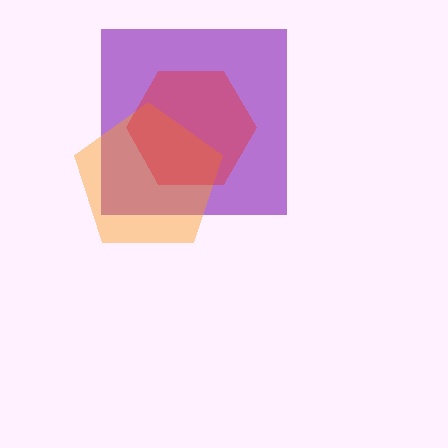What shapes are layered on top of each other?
The layered shapes are: a purple square, an orange pentagon, a red hexagon.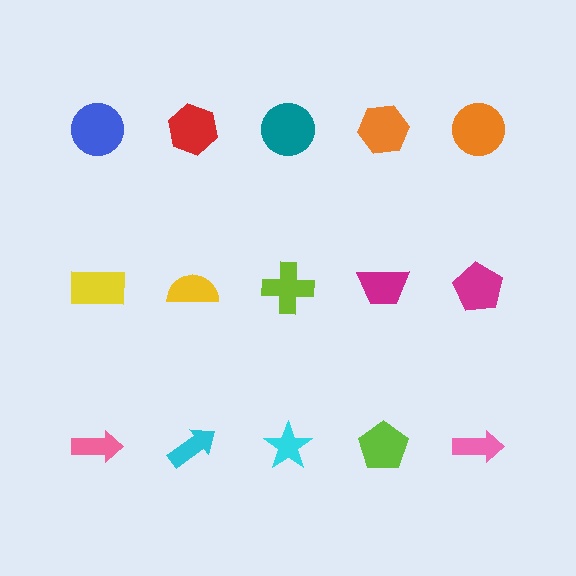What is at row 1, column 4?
An orange hexagon.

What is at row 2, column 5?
A magenta pentagon.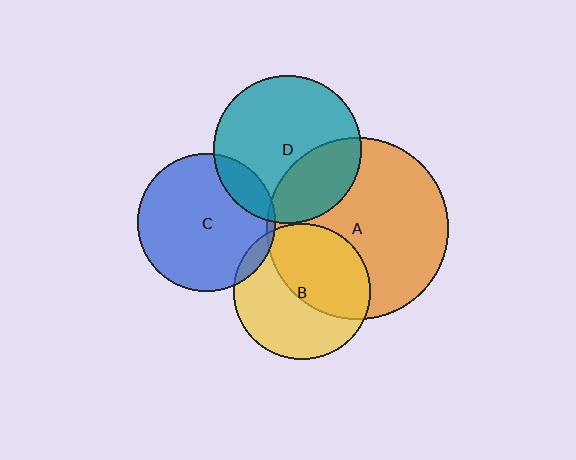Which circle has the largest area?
Circle A (orange).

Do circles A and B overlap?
Yes.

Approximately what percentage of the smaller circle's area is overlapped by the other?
Approximately 50%.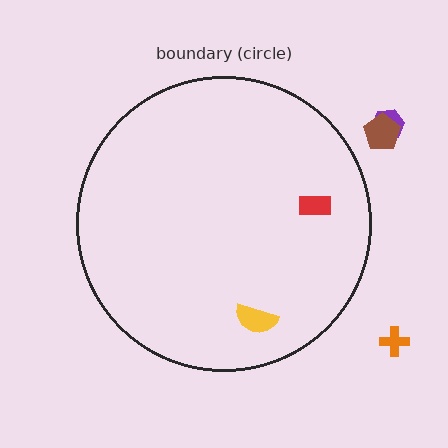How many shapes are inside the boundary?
2 inside, 3 outside.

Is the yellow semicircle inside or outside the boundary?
Inside.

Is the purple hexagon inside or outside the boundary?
Outside.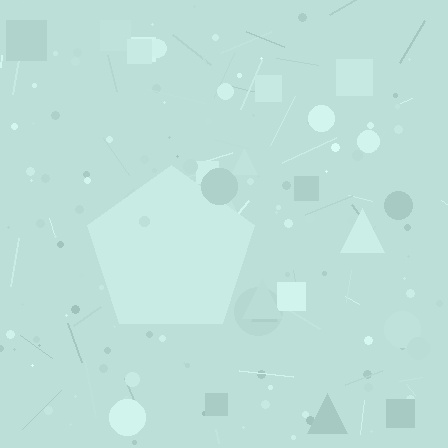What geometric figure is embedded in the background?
A pentagon is embedded in the background.